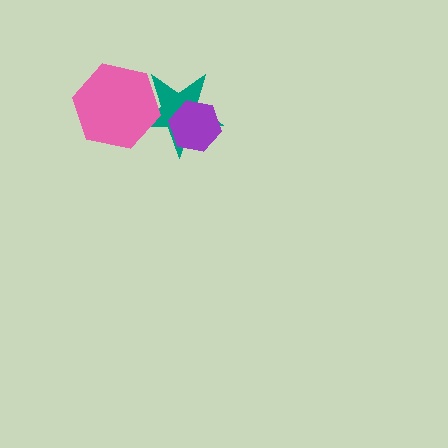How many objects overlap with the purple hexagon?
1 object overlaps with the purple hexagon.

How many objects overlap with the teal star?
2 objects overlap with the teal star.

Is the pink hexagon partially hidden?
No, no other shape covers it.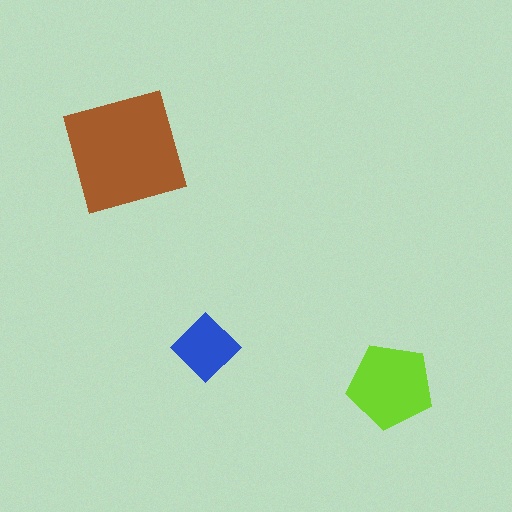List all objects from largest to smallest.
The brown square, the lime pentagon, the blue diamond.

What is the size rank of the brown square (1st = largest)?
1st.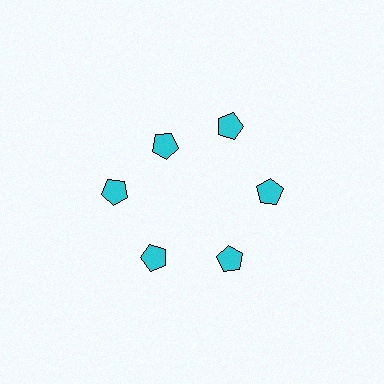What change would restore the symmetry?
The symmetry would be restored by moving it outward, back onto the ring so that all 6 pentagons sit at equal angles and equal distance from the center.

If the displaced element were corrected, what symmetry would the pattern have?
It would have 6-fold rotational symmetry — the pattern would map onto itself every 60 degrees.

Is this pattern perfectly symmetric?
No. The 6 cyan pentagons are arranged in a ring, but one element near the 11 o'clock position is pulled inward toward the center, breaking the 6-fold rotational symmetry.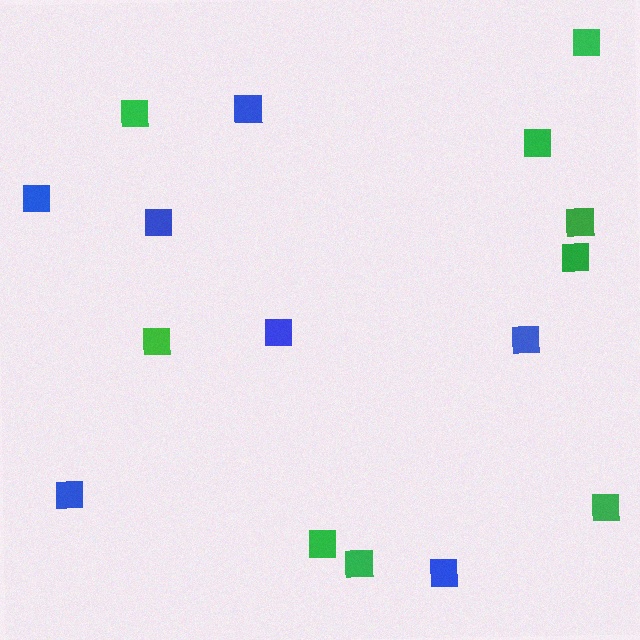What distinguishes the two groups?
There are 2 groups: one group of blue squares (7) and one group of green squares (9).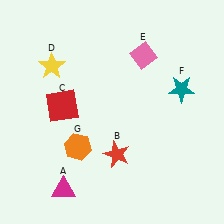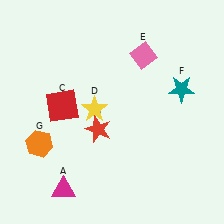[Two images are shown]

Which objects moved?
The objects that moved are: the red star (B), the yellow star (D), the orange hexagon (G).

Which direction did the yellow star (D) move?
The yellow star (D) moved down.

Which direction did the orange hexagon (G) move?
The orange hexagon (G) moved left.